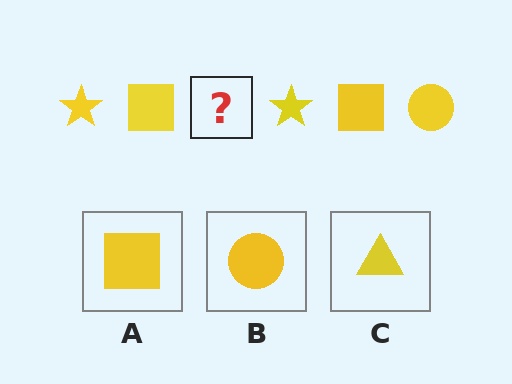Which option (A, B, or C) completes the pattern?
B.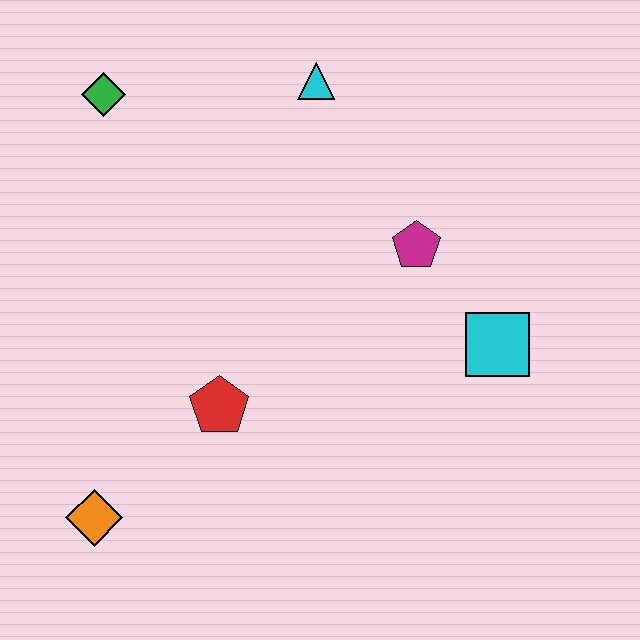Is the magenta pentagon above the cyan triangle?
No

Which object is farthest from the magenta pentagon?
The orange diamond is farthest from the magenta pentagon.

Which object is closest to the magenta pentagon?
The cyan square is closest to the magenta pentagon.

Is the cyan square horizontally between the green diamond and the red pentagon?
No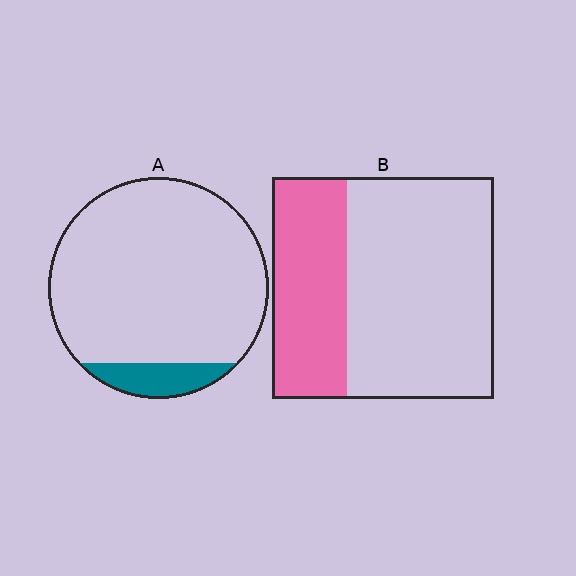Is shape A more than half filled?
No.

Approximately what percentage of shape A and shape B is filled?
A is approximately 10% and B is approximately 35%.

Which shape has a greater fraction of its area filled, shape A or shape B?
Shape B.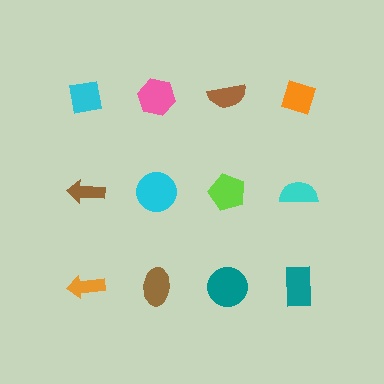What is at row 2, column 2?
A cyan circle.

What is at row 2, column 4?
A cyan semicircle.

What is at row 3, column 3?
A teal circle.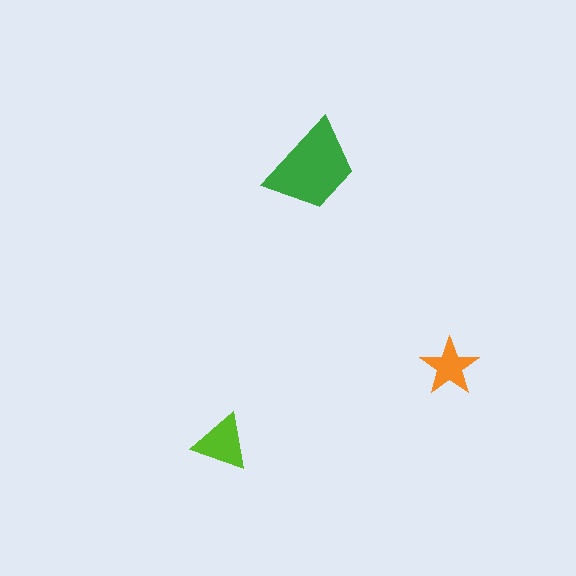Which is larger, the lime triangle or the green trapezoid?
The green trapezoid.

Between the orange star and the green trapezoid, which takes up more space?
The green trapezoid.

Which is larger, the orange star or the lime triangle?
The lime triangle.